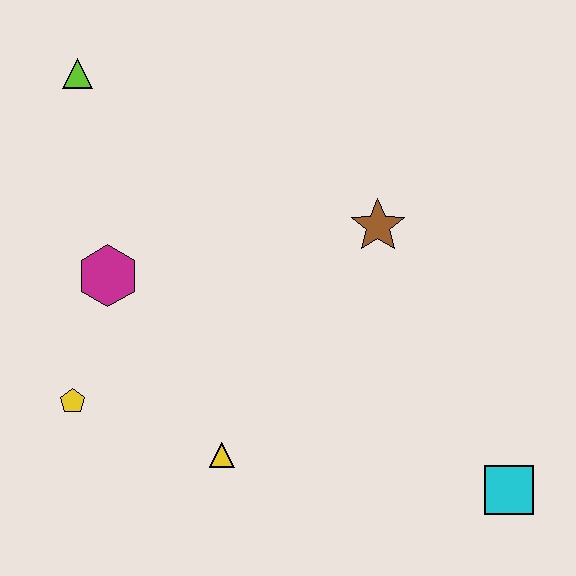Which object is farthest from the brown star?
The yellow pentagon is farthest from the brown star.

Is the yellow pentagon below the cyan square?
No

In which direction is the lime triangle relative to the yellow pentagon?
The lime triangle is above the yellow pentagon.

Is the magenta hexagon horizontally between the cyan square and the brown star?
No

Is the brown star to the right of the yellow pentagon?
Yes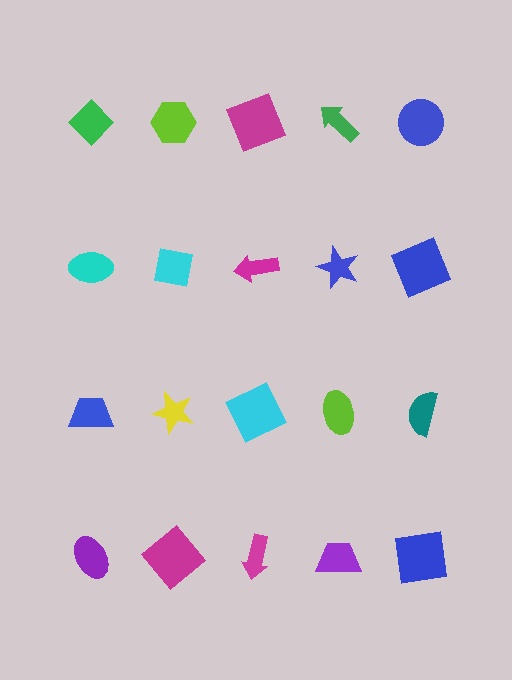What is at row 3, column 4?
A lime ellipse.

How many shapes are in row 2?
5 shapes.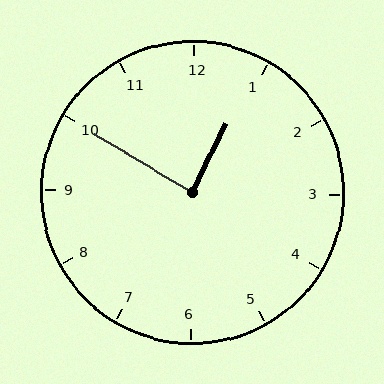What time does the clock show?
12:50.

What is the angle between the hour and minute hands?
Approximately 85 degrees.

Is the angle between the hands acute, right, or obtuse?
It is right.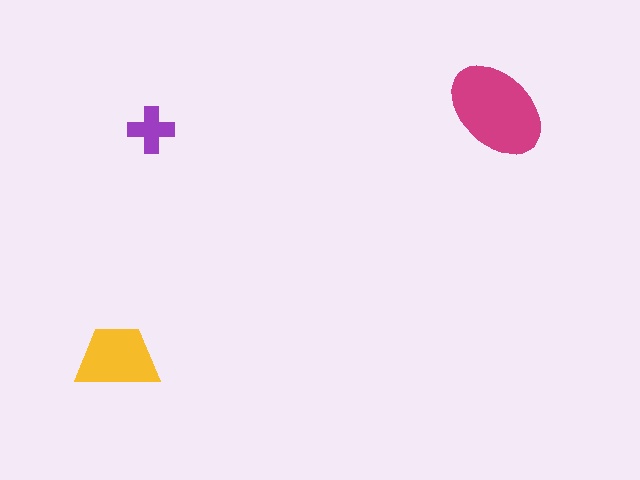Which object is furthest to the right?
The magenta ellipse is rightmost.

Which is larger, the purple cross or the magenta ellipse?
The magenta ellipse.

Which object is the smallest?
The purple cross.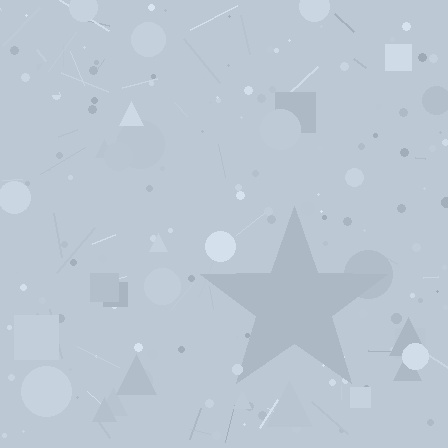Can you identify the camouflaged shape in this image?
The camouflaged shape is a star.